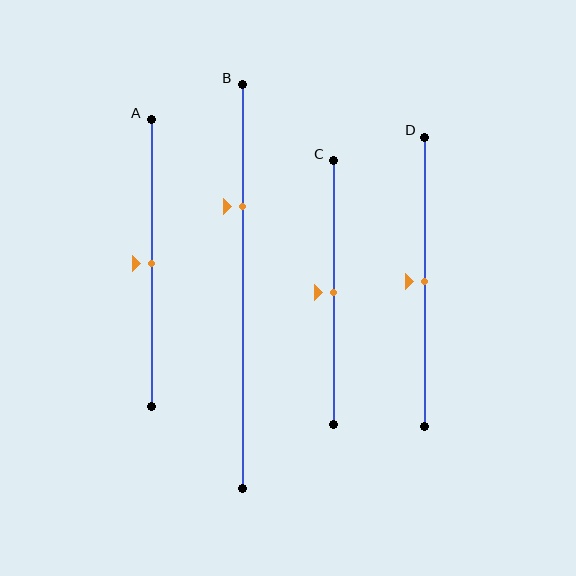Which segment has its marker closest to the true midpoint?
Segment A has its marker closest to the true midpoint.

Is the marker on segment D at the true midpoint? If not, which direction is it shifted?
Yes, the marker on segment D is at the true midpoint.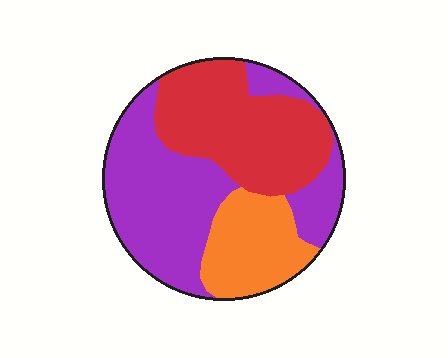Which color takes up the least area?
Orange, at roughly 20%.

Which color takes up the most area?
Purple, at roughly 45%.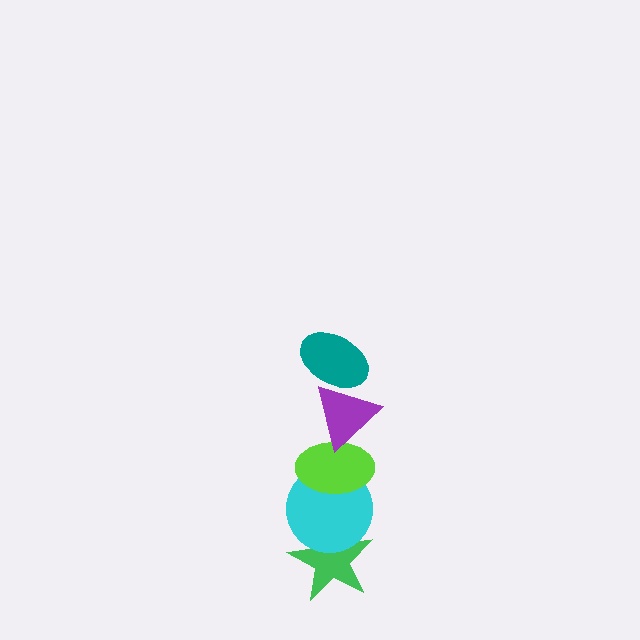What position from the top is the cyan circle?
The cyan circle is 4th from the top.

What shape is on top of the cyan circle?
The lime ellipse is on top of the cyan circle.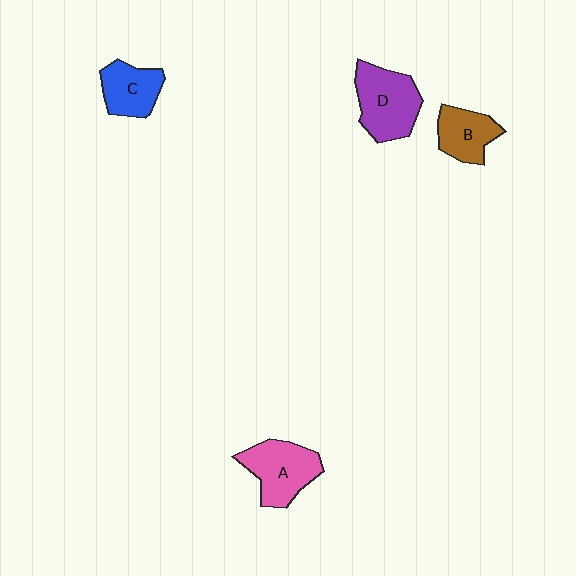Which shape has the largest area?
Shape D (purple).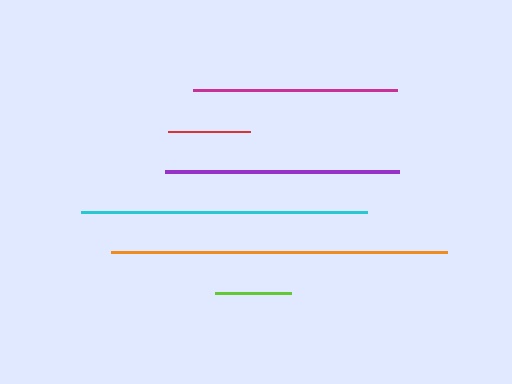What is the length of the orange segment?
The orange segment is approximately 336 pixels long.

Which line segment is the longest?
The orange line is the longest at approximately 336 pixels.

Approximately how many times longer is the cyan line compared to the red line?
The cyan line is approximately 3.4 times the length of the red line.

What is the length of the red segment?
The red segment is approximately 83 pixels long.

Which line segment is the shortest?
The lime line is the shortest at approximately 76 pixels.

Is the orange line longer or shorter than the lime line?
The orange line is longer than the lime line.